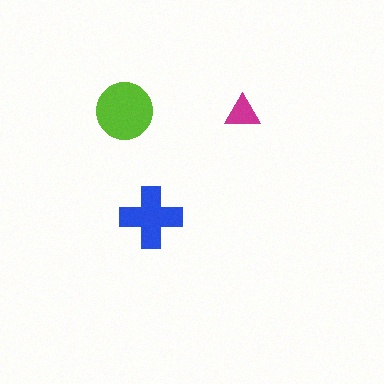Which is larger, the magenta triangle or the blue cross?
The blue cross.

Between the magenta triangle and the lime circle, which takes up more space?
The lime circle.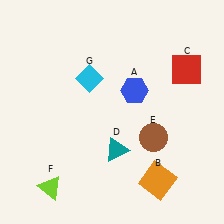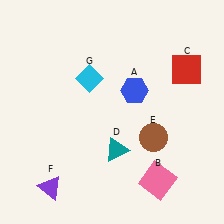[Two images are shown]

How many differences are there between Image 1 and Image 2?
There are 2 differences between the two images.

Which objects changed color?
B changed from orange to pink. F changed from lime to purple.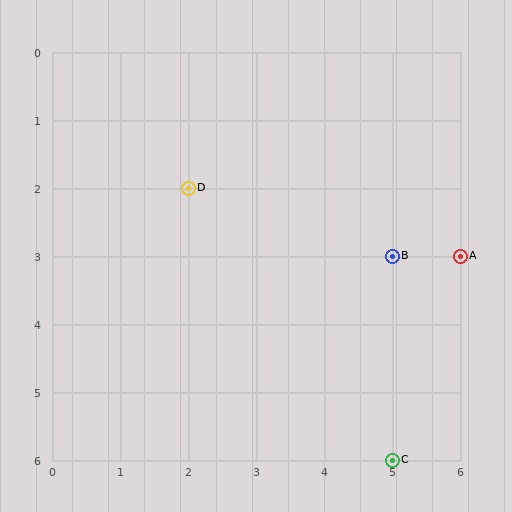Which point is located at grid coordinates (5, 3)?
Point B is at (5, 3).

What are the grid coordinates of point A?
Point A is at grid coordinates (6, 3).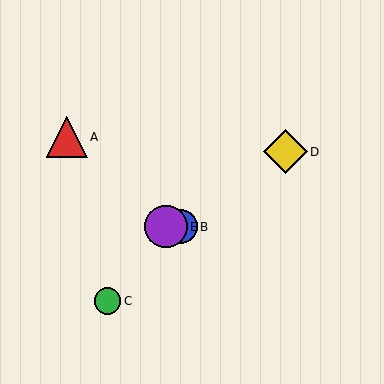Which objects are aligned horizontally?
Objects B, E are aligned horizontally.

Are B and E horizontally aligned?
Yes, both are at y≈227.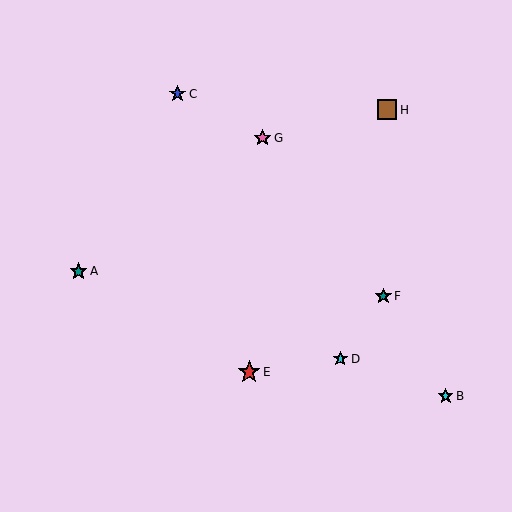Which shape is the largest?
The red star (labeled E) is the largest.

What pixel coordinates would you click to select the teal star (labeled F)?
Click at (383, 296) to select the teal star F.